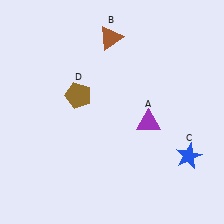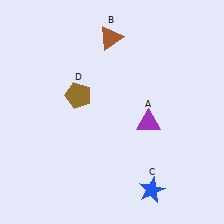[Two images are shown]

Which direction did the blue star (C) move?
The blue star (C) moved left.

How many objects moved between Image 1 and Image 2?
1 object moved between the two images.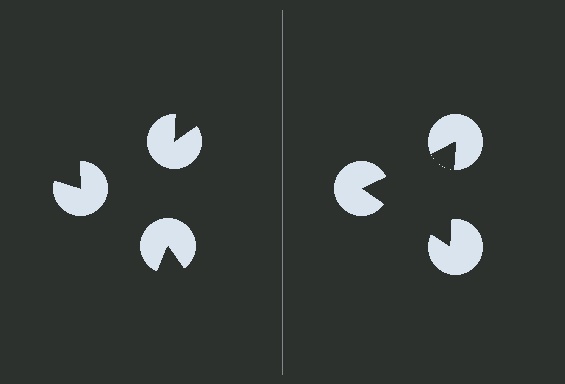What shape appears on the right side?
An illusory triangle.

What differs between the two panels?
The pac-man discs are positioned identically on both sides; only the wedge orientations differ. On the right they align to a triangle; on the left they are misaligned.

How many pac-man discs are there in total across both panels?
6 — 3 on each side.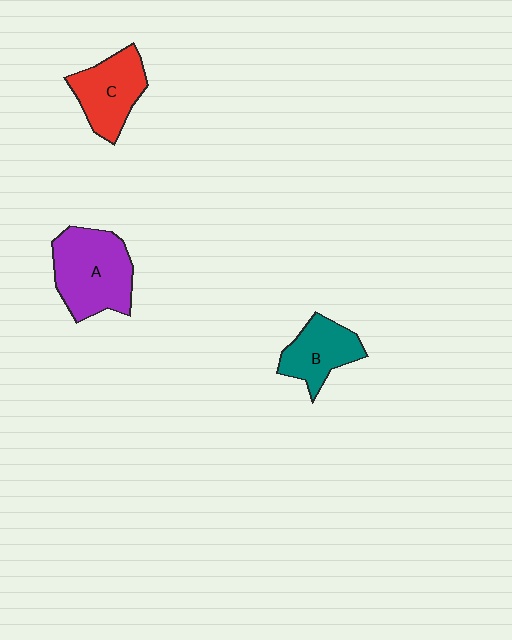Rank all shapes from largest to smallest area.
From largest to smallest: A (purple), C (red), B (teal).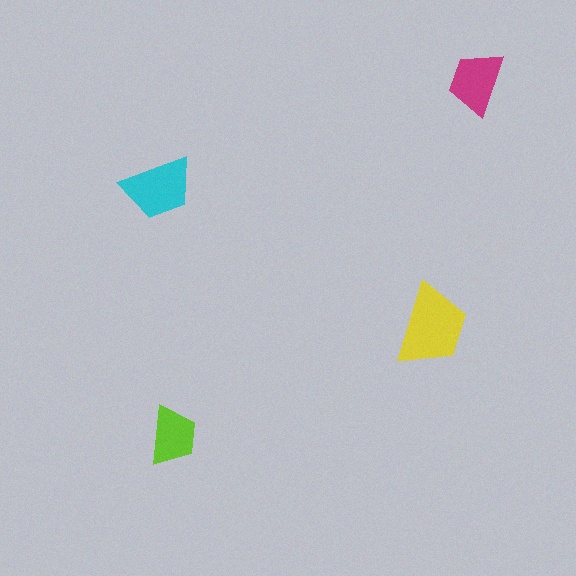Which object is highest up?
The magenta trapezoid is topmost.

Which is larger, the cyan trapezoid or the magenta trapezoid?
The cyan one.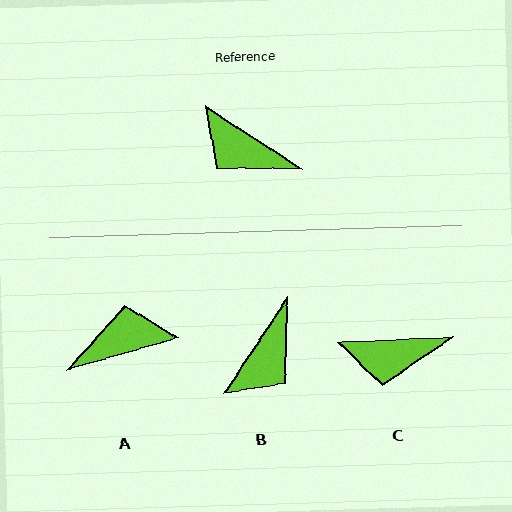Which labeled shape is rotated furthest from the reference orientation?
A, about 131 degrees away.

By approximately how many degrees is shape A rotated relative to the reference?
Approximately 131 degrees clockwise.